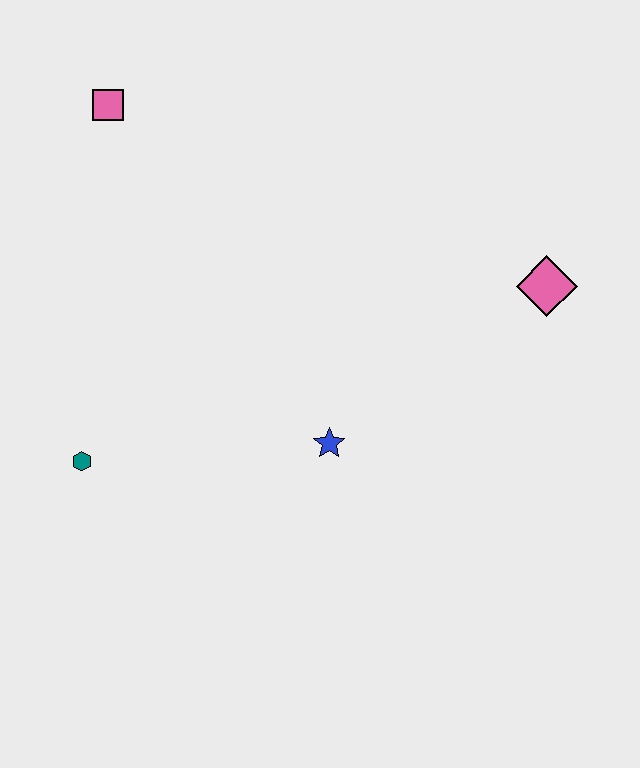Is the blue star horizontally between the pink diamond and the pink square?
Yes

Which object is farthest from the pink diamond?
The teal hexagon is farthest from the pink diamond.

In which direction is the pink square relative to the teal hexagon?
The pink square is above the teal hexagon.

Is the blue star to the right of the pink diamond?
No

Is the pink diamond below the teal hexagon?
No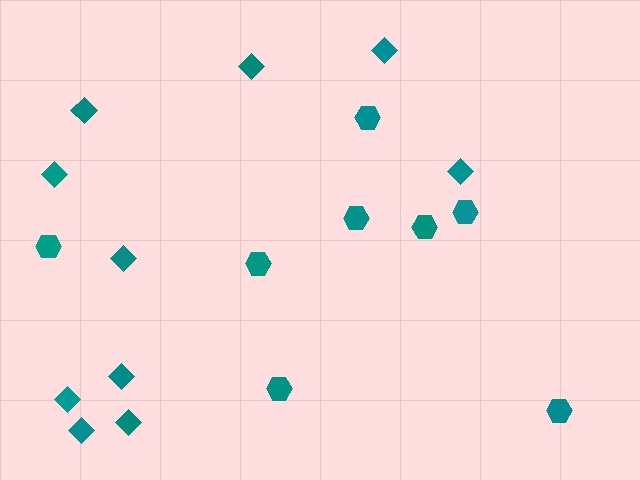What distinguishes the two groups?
There are 2 groups: one group of diamonds (10) and one group of hexagons (8).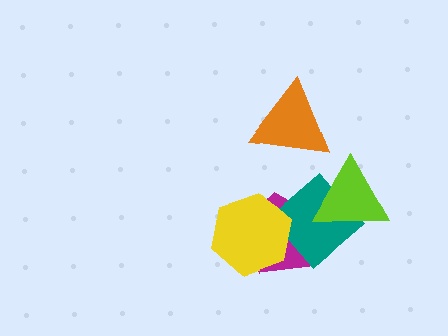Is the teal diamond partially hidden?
Yes, it is partially covered by another shape.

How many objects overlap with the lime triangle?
1 object overlaps with the lime triangle.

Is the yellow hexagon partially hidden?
No, no other shape covers it.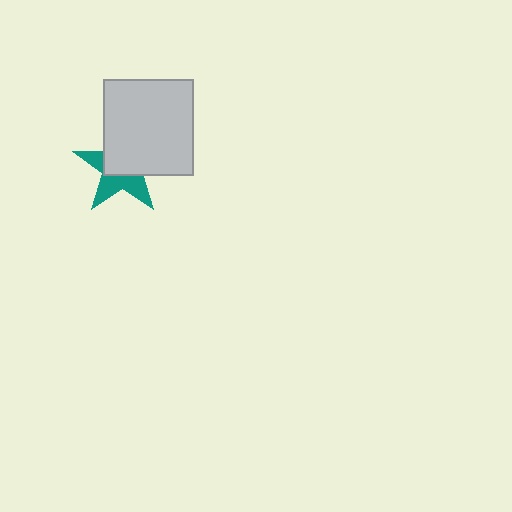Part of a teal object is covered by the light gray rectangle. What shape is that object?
It is a star.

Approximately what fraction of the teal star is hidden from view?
Roughly 54% of the teal star is hidden behind the light gray rectangle.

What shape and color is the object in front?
The object in front is a light gray rectangle.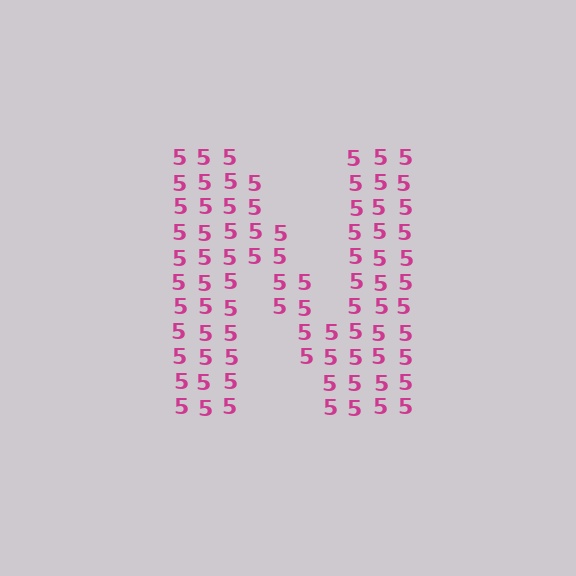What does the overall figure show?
The overall figure shows the letter N.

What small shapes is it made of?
It is made of small digit 5's.